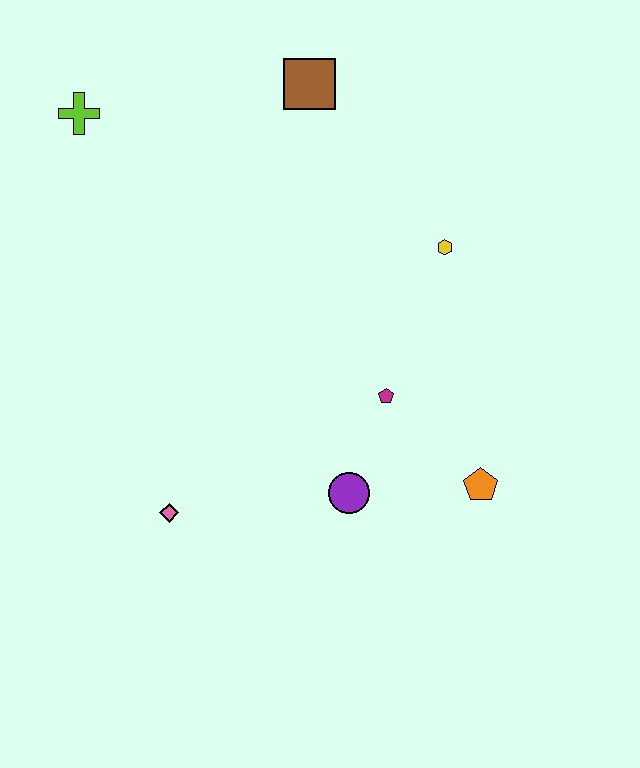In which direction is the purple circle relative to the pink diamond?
The purple circle is to the right of the pink diamond.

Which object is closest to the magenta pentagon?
The purple circle is closest to the magenta pentagon.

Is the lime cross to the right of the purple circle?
No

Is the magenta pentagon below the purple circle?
No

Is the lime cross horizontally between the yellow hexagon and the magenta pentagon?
No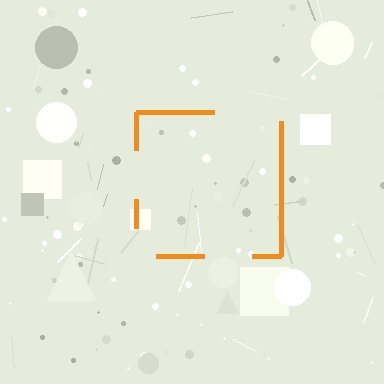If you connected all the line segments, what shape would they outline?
They would outline a square.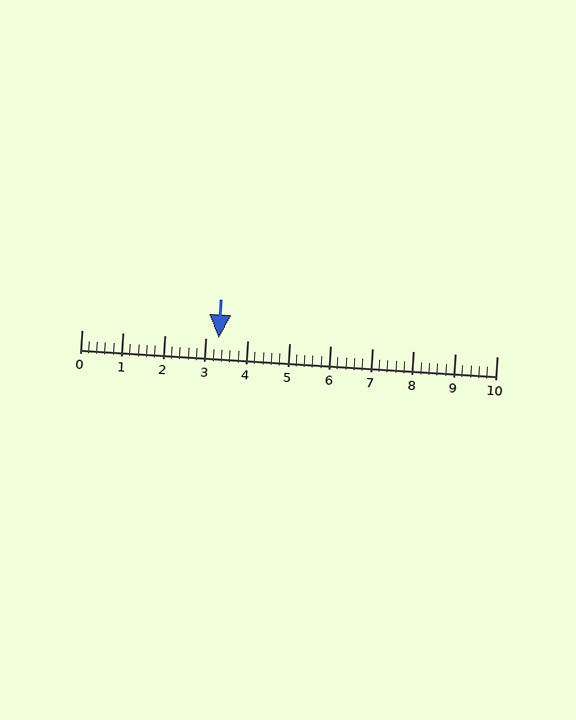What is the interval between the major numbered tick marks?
The major tick marks are spaced 1 units apart.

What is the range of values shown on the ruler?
The ruler shows values from 0 to 10.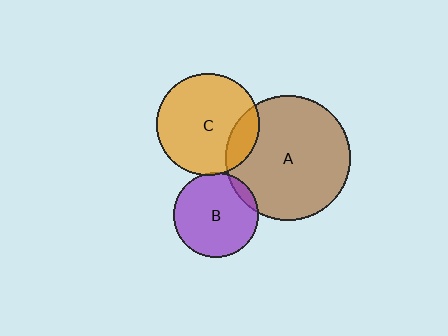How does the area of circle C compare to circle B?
Approximately 1.5 times.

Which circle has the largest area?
Circle A (brown).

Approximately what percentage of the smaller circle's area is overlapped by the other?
Approximately 15%.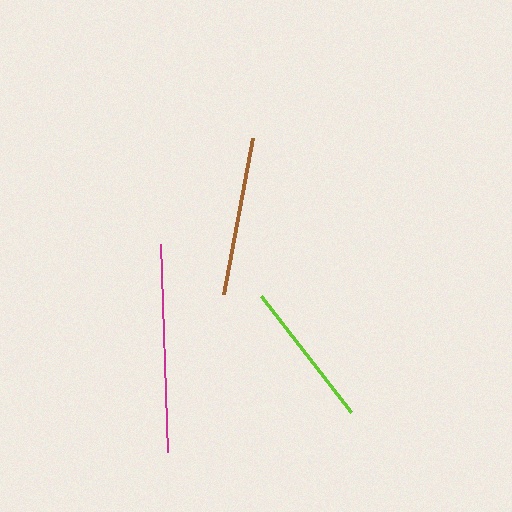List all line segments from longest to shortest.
From longest to shortest: magenta, brown, lime.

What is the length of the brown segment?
The brown segment is approximately 159 pixels long.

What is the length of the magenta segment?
The magenta segment is approximately 208 pixels long.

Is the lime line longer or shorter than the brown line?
The brown line is longer than the lime line.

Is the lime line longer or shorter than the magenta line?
The magenta line is longer than the lime line.